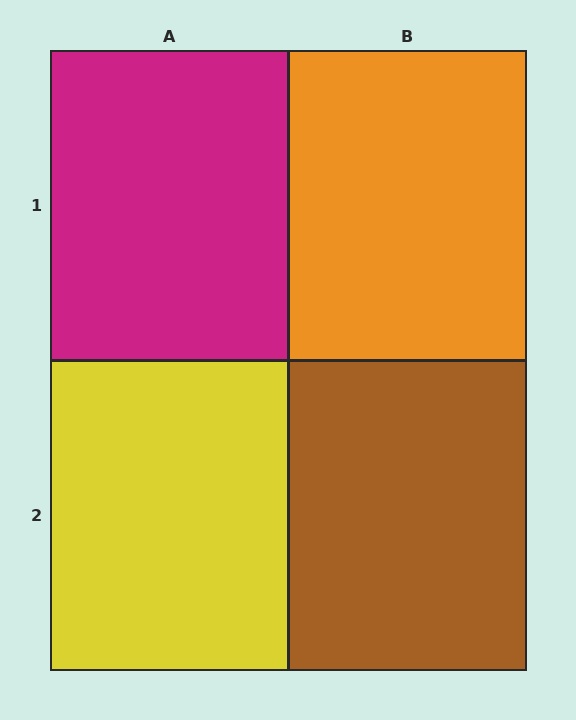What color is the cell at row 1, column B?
Orange.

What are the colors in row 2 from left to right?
Yellow, brown.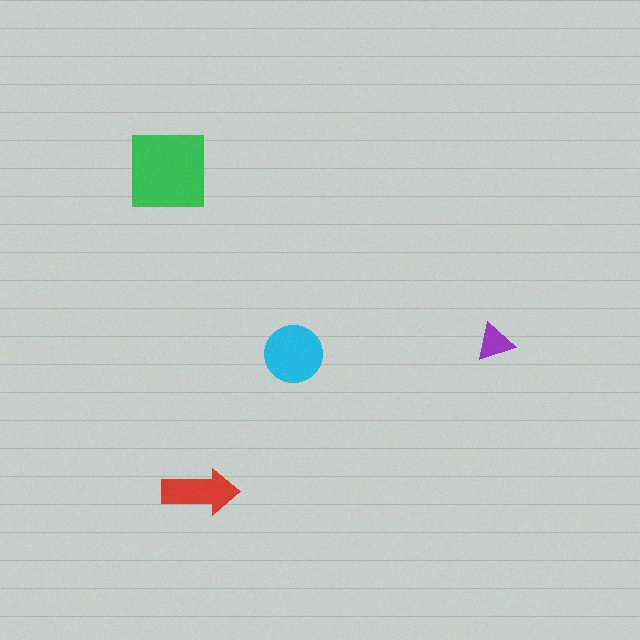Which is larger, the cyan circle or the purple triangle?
The cyan circle.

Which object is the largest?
The green square.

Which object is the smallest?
The purple triangle.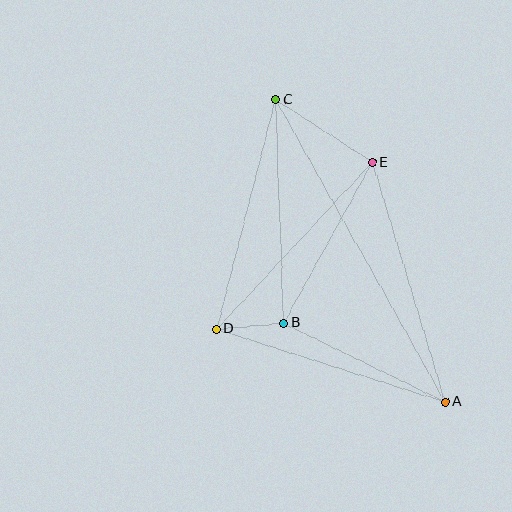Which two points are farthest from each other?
Points A and C are farthest from each other.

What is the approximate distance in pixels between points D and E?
The distance between D and E is approximately 228 pixels.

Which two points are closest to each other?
Points B and D are closest to each other.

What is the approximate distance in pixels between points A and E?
The distance between A and E is approximately 250 pixels.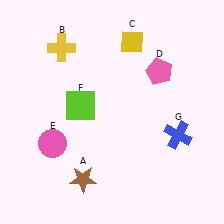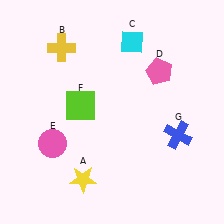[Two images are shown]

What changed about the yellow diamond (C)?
In Image 1, C is yellow. In Image 2, it changed to cyan.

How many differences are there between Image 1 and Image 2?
There are 2 differences between the two images.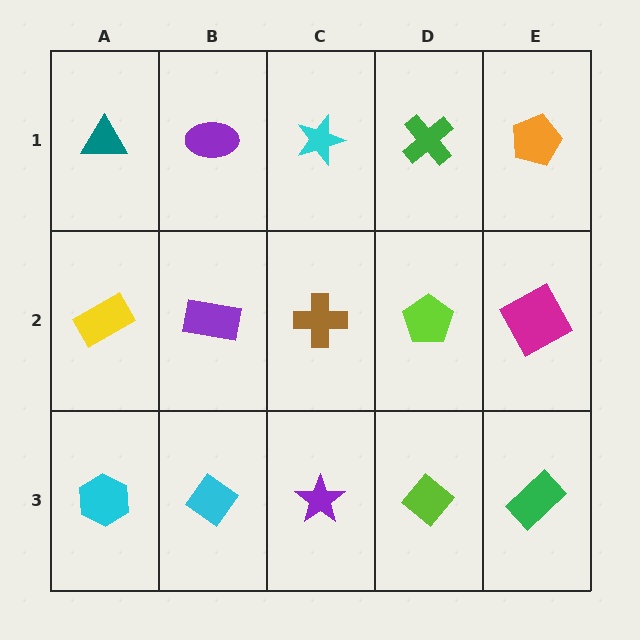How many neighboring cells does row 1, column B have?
3.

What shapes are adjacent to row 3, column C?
A brown cross (row 2, column C), a cyan diamond (row 3, column B), a lime diamond (row 3, column D).